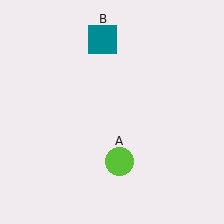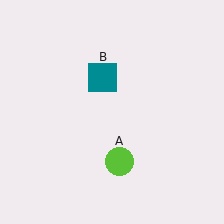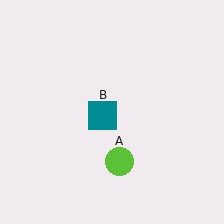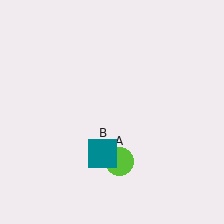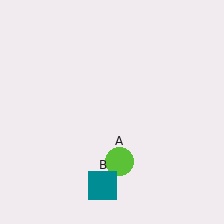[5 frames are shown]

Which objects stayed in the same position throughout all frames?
Lime circle (object A) remained stationary.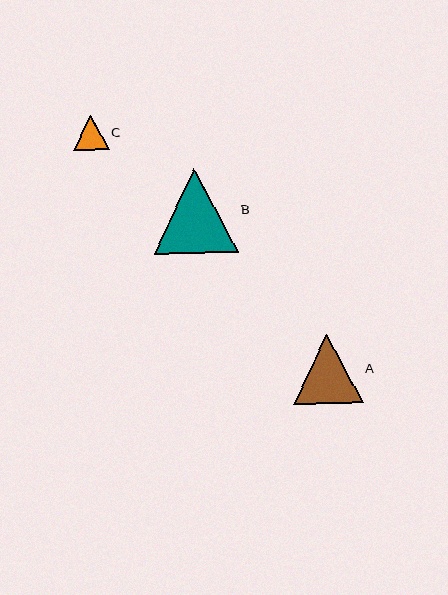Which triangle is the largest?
Triangle B is the largest with a size of approximately 85 pixels.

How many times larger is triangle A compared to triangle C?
Triangle A is approximately 1.9 times the size of triangle C.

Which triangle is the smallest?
Triangle C is the smallest with a size of approximately 36 pixels.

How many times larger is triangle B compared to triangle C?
Triangle B is approximately 2.4 times the size of triangle C.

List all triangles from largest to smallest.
From largest to smallest: B, A, C.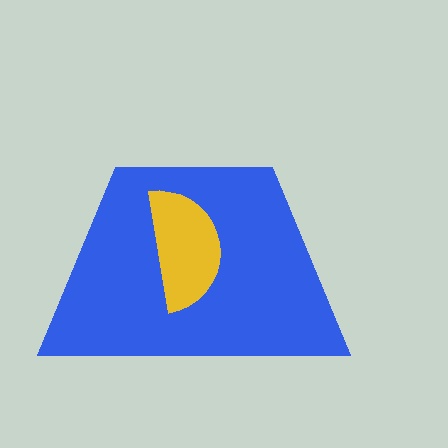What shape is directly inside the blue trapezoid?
The yellow semicircle.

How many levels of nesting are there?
2.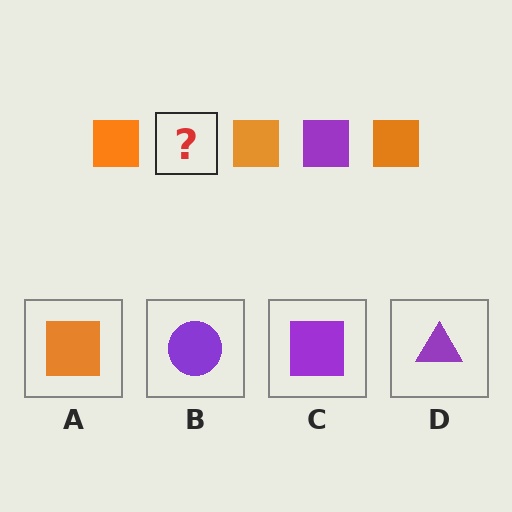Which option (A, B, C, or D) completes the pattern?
C.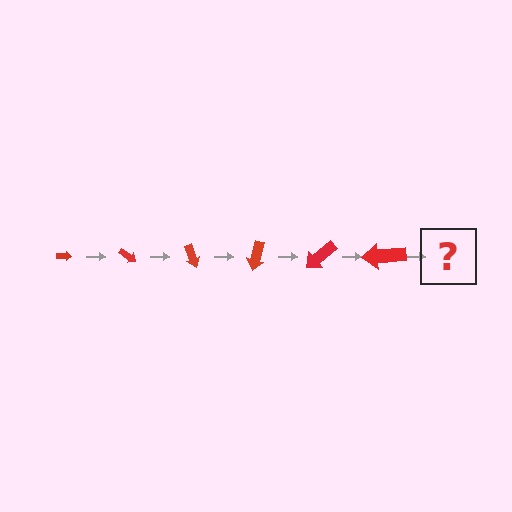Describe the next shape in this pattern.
It should be an arrow, larger than the previous one and rotated 210 degrees from the start.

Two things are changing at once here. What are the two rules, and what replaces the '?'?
The two rules are that the arrow grows larger each step and it rotates 35 degrees each step. The '?' should be an arrow, larger than the previous one and rotated 210 degrees from the start.